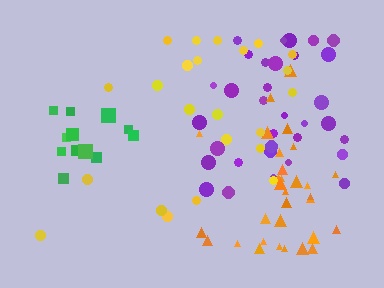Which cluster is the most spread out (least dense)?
Yellow.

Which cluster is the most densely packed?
Green.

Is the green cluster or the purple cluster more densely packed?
Green.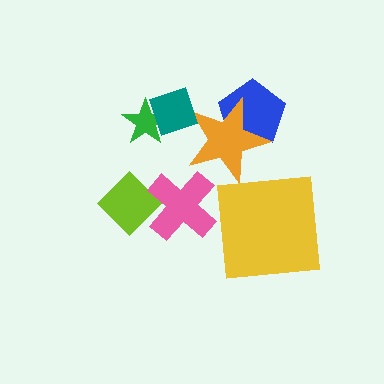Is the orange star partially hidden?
Yes, it is partially covered by another shape.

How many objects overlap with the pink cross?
1 object overlaps with the pink cross.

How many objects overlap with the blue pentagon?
1 object overlaps with the blue pentagon.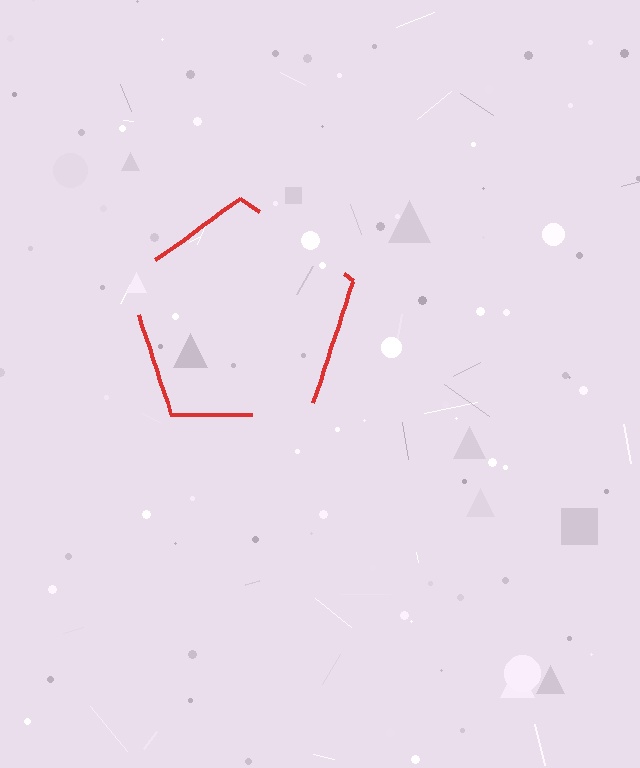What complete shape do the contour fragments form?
The contour fragments form a pentagon.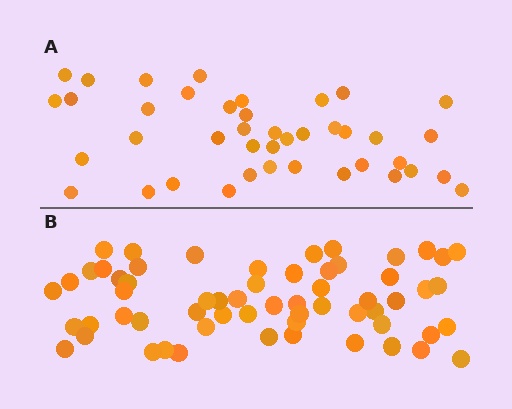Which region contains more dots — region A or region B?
Region B (the bottom region) has more dots.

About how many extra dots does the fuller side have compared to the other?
Region B has approximately 20 more dots than region A.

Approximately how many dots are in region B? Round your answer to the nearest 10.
About 60 dots.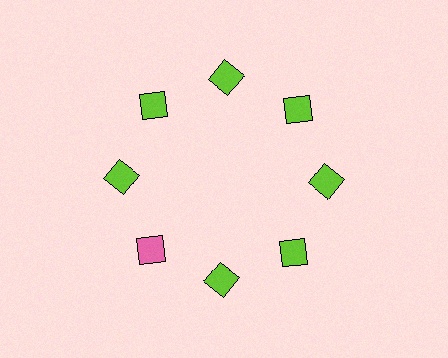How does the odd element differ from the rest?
It has a different color: pink instead of lime.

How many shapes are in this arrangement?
There are 8 shapes arranged in a ring pattern.